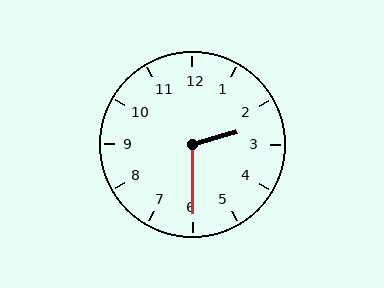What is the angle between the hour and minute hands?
Approximately 105 degrees.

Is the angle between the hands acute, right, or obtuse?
It is obtuse.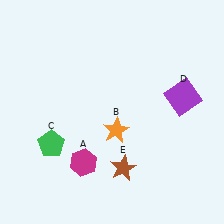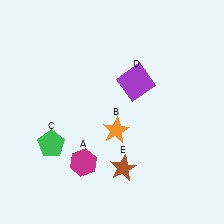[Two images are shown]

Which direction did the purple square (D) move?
The purple square (D) moved left.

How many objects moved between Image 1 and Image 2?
1 object moved between the two images.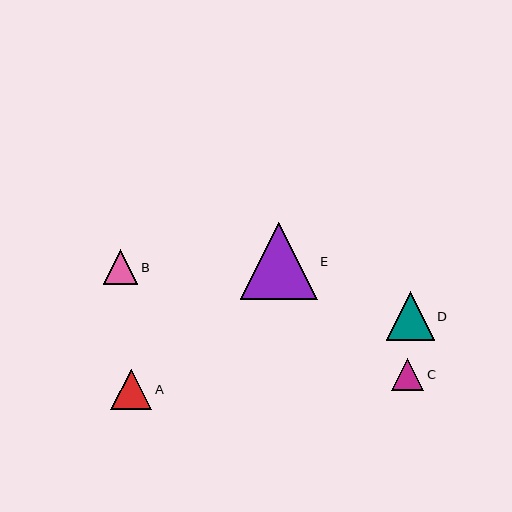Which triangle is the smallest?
Triangle C is the smallest with a size of approximately 33 pixels.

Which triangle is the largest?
Triangle E is the largest with a size of approximately 77 pixels.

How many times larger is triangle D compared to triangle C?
Triangle D is approximately 1.5 times the size of triangle C.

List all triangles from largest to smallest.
From largest to smallest: E, D, A, B, C.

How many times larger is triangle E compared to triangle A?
Triangle E is approximately 1.9 times the size of triangle A.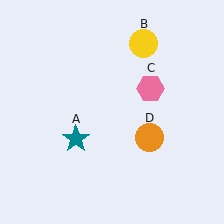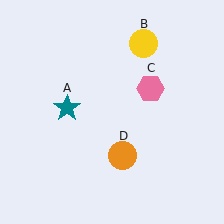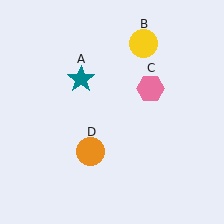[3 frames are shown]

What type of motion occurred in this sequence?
The teal star (object A), orange circle (object D) rotated clockwise around the center of the scene.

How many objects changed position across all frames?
2 objects changed position: teal star (object A), orange circle (object D).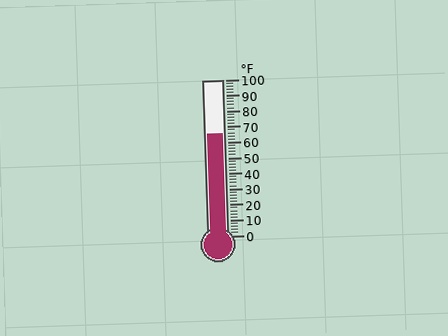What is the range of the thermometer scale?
The thermometer scale ranges from 0°F to 100°F.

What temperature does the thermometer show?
The thermometer shows approximately 66°F.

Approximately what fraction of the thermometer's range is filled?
The thermometer is filled to approximately 65% of its range.